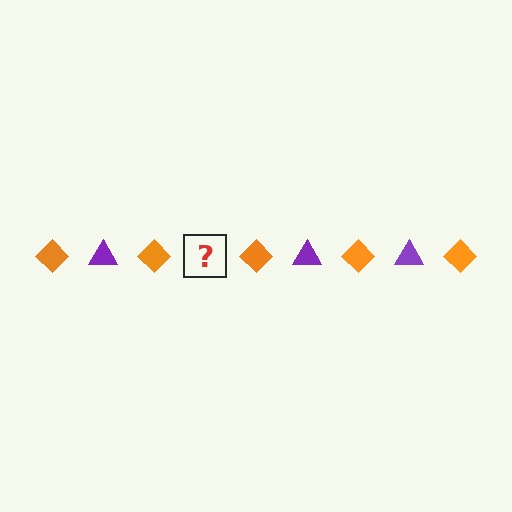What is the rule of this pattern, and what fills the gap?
The rule is that the pattern alternates between orange diamond and purple triangle. The gap should be filled with a purple triangle.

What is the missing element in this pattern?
The missing element is a purple triangle.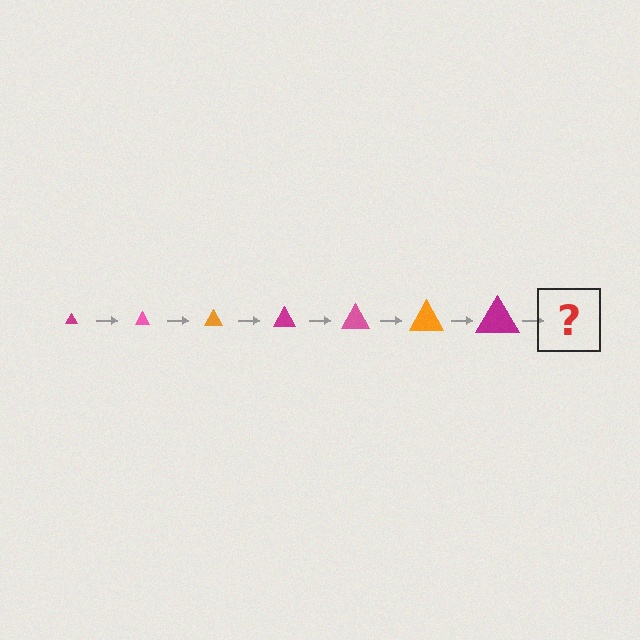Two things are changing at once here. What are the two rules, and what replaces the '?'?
The two rules are that the triangle grows larger each step and the color cycles through magenta, pink, and orange. The '?' should be a pink triangle, larger than the previous one.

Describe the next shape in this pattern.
It should be a pink triangle, larger than the previous one.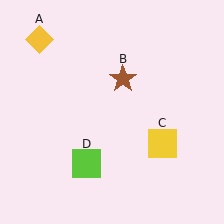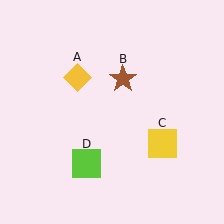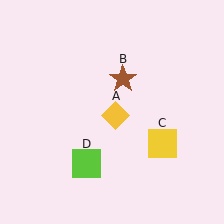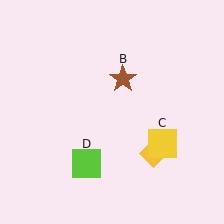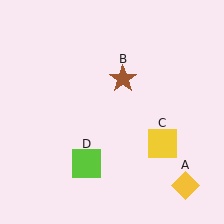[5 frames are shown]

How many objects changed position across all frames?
1 object changed position: yellow diamond (object A).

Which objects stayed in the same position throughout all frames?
Brown star (object B) and yellow square (object C) and lime square (object D) remained stationary.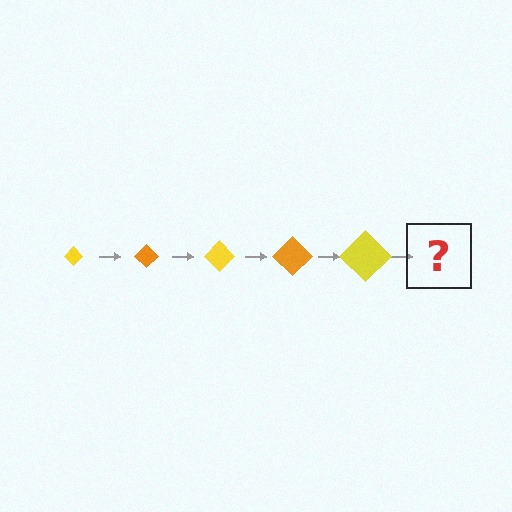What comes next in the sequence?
The next element should be an orange diamond, larger than the previous one.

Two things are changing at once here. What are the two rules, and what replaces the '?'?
The two rules are that the diamond grows larger each step and the color cycles through yellow and orange. The '?' should be an orange diamond, larger than the previous one.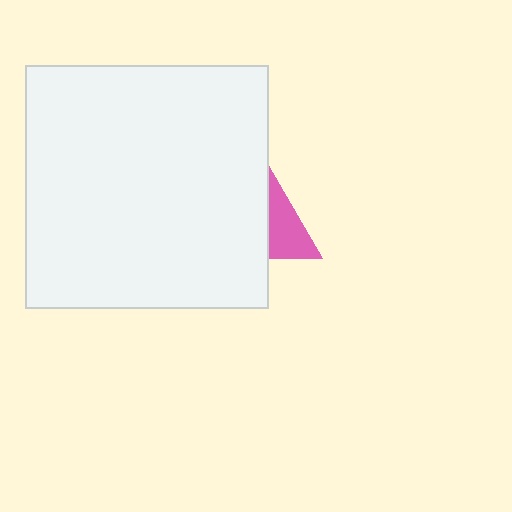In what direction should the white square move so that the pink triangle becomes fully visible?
The white square should move left. That is the shortest direction to clear the overlap and leave the pink triangle fully visible.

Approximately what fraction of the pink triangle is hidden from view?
Roughly 69% of the pink triangle is hidden behind the white square.